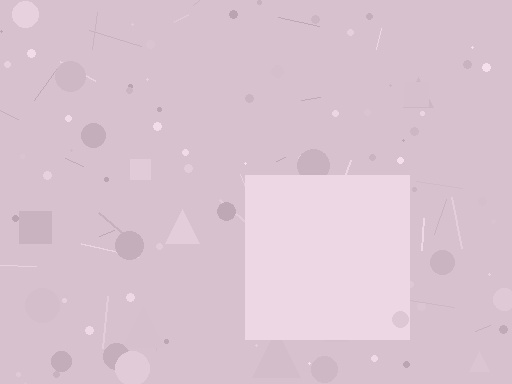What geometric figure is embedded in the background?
A square is embedded in the background.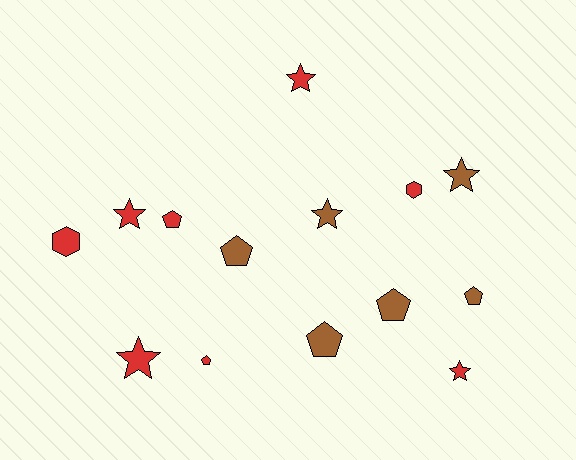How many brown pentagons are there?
There are 4 brown pentagons.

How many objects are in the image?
There are 14 objects.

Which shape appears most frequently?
Star, with 6 objects.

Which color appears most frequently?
Red, with 8 objects.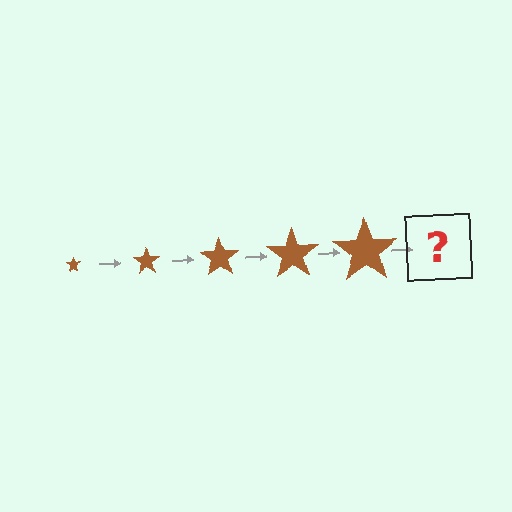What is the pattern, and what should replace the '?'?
The pattern is that the star gets progressively larger each step. The '?' should be a brown star, larger than the previous one.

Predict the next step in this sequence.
The next step is a brown star, larger than the previous one.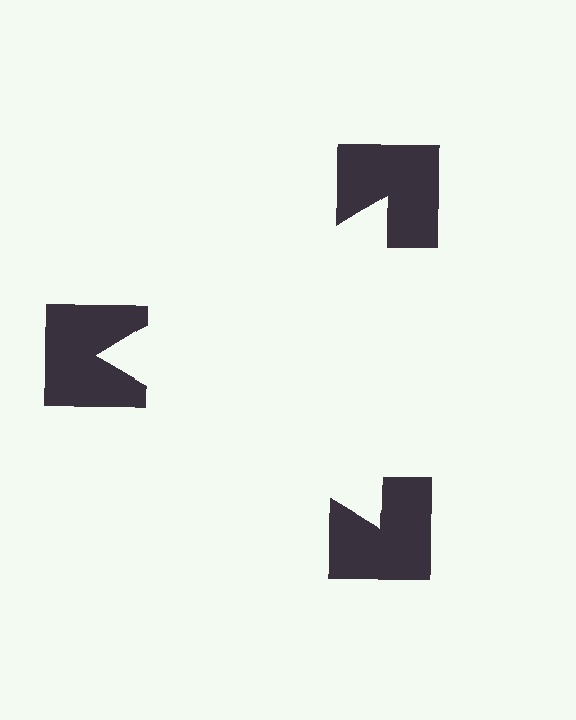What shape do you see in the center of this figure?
An illusory triangle — its edges are inferred from the aligned wedge cuts in the notched squares, not physically drawn.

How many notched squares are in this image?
There are 3 — one at each vertex of the illusory triangle.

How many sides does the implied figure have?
3 sides.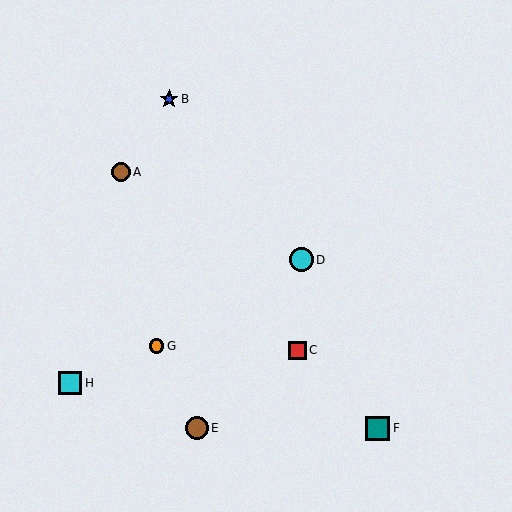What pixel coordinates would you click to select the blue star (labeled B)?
Click at (169, 99) to select the blue star B.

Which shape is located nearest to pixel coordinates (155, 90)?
The blue star (labeled B) at (169, 99) is nearest to that location.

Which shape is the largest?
The teal square (labeled F) is the largest.